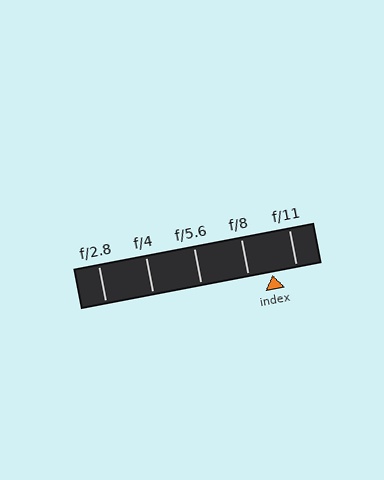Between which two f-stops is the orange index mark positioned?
The index mark is between f/8 and f/11.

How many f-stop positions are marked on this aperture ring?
There are 5 f-stop positions marked.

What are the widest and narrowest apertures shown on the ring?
The widest aperture shown is f/2.8 and the narrowest is f/11.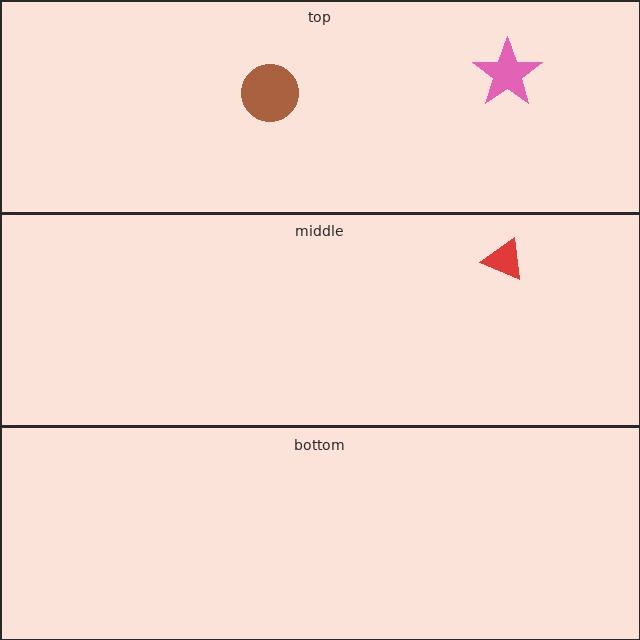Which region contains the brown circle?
The top region.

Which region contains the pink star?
The top region.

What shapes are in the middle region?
The red triangle.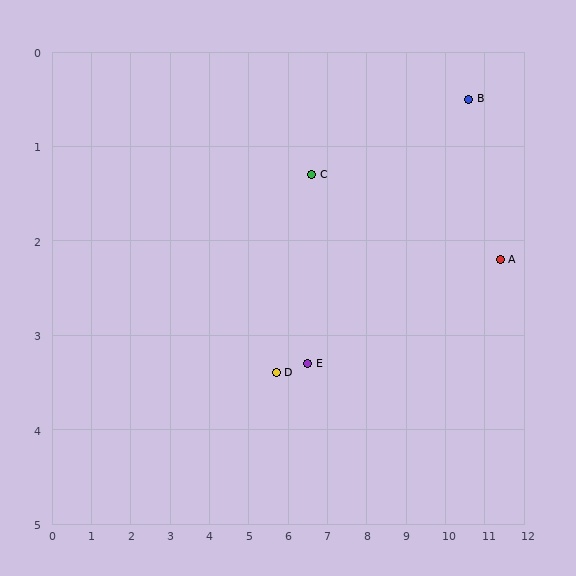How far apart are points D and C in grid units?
Points D and C are about 2.3 grid units apart.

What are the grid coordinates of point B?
Point B is at approximately (10.6, 0.5).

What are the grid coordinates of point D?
Point D is at approximately (5.7, 3.4).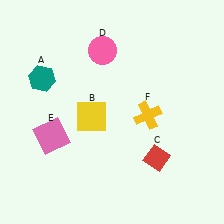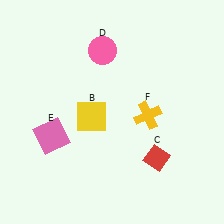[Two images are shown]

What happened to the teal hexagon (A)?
The teal hexagon (A) was removed in Image 2. It was in the top-left area of Image 1.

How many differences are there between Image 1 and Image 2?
There is 1 difference between the two images.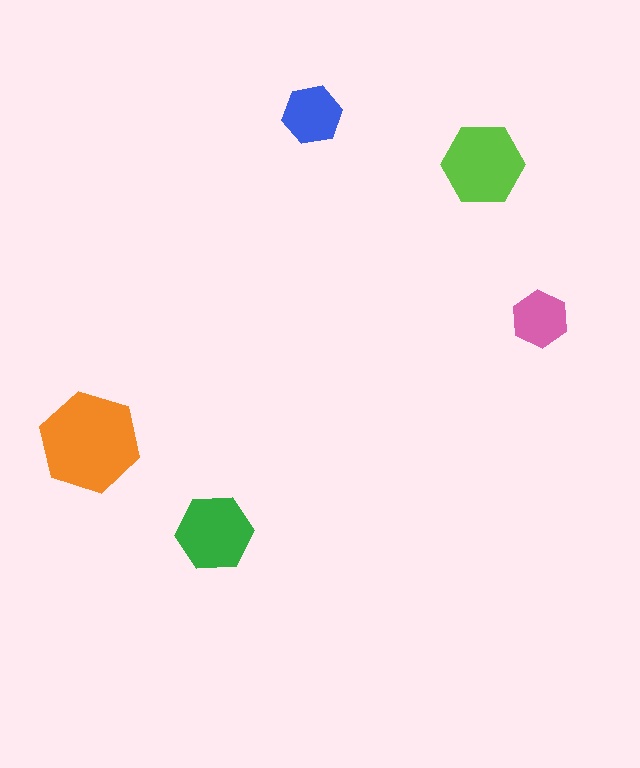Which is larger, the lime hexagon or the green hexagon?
The lime one.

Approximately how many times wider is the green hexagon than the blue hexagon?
About 1.5 times wider.